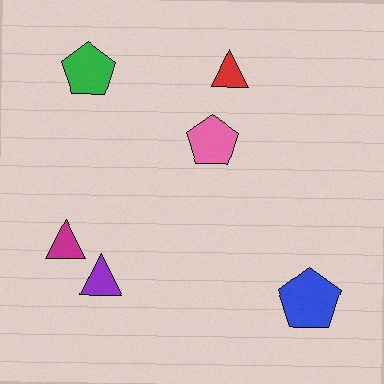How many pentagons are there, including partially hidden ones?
There are 3 pentagons.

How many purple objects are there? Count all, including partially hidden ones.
There is 1 purple object.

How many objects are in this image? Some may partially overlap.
There are 6 objects.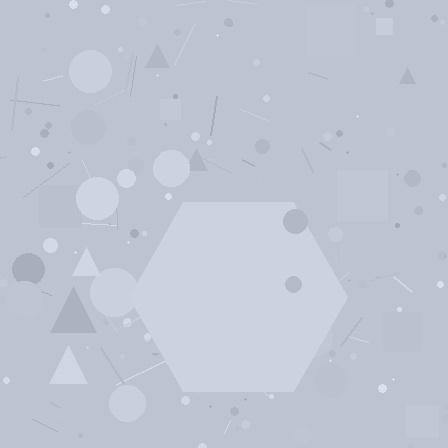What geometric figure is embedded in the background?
A hexagon is embedded in the background.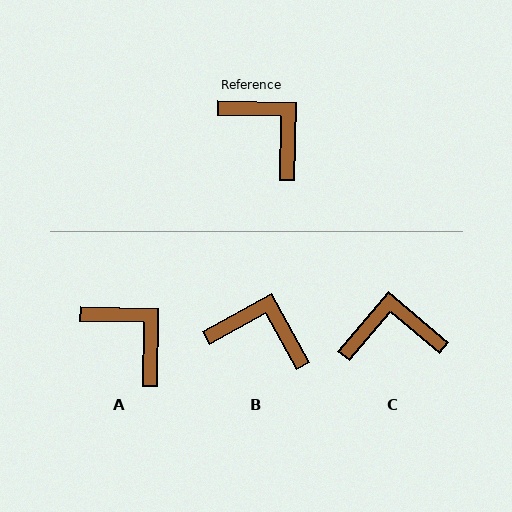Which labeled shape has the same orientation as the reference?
A.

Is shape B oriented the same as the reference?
No, it is off by about 30 degrees.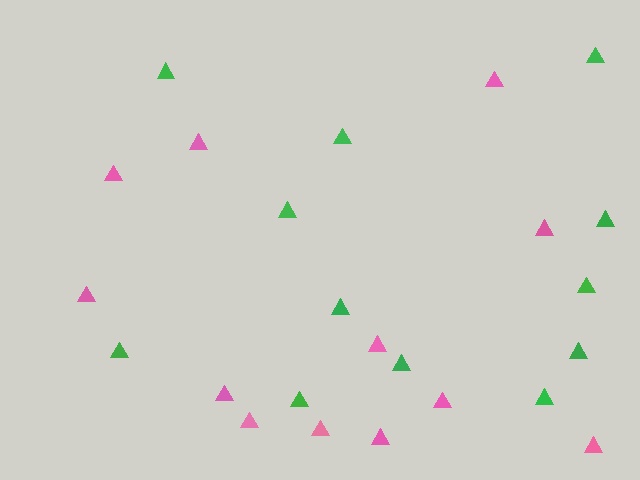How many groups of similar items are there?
There are 2 groups: one group of green triangles (12) and one group of pink triangles (12).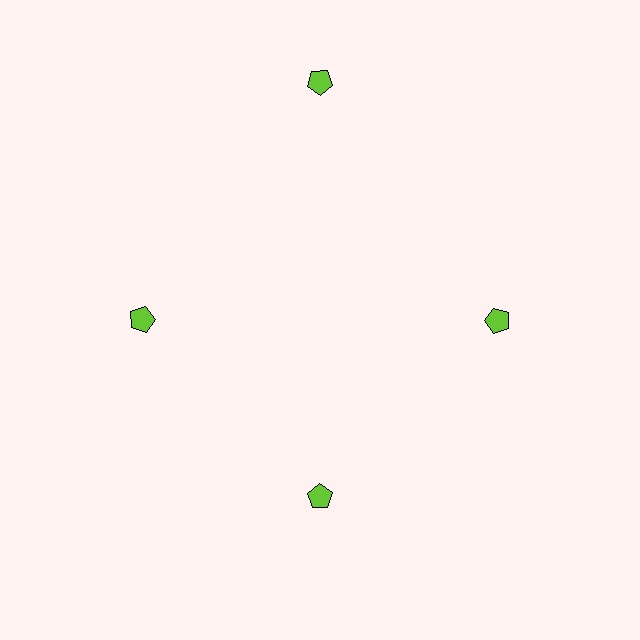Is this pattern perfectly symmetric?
No. The 4 lime pentagons are arranged in a ring, but one element near the 12 o'clock position is pushed outward from the center, breaking the 4-fold rotational symmetry.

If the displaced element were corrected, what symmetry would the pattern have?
It would have 4-fold rotational symmetry — the pattern would map onto itself every 90 degrees.